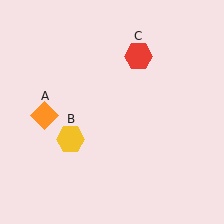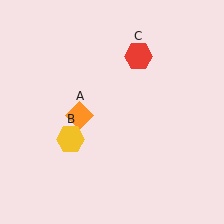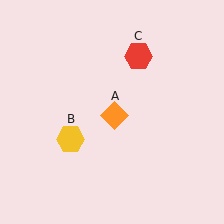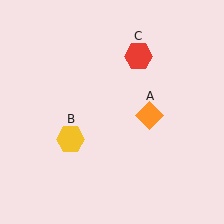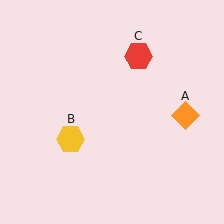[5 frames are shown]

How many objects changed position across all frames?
1 object changed position: orange diamond (object A).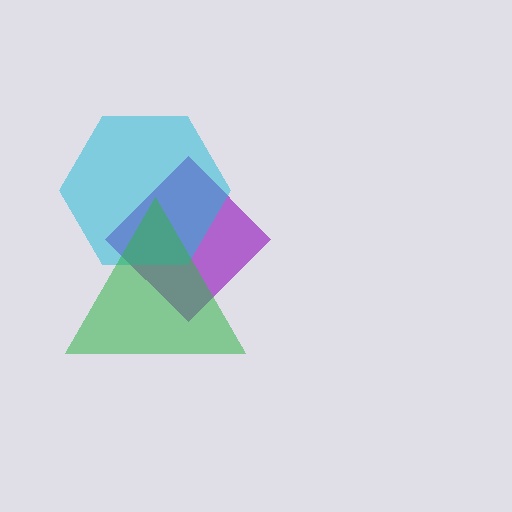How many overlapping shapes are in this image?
There are 3 overlapping shapes in the image.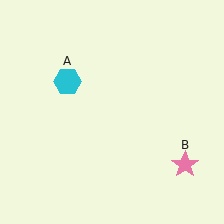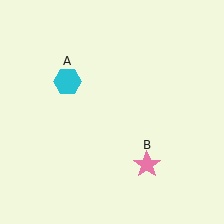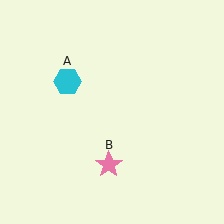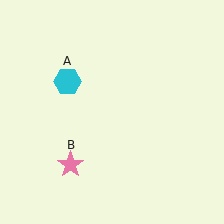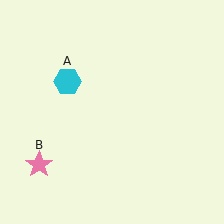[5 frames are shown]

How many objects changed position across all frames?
1 object changed position: pink star (object B).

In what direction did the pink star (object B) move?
The pink star (object B) moved left.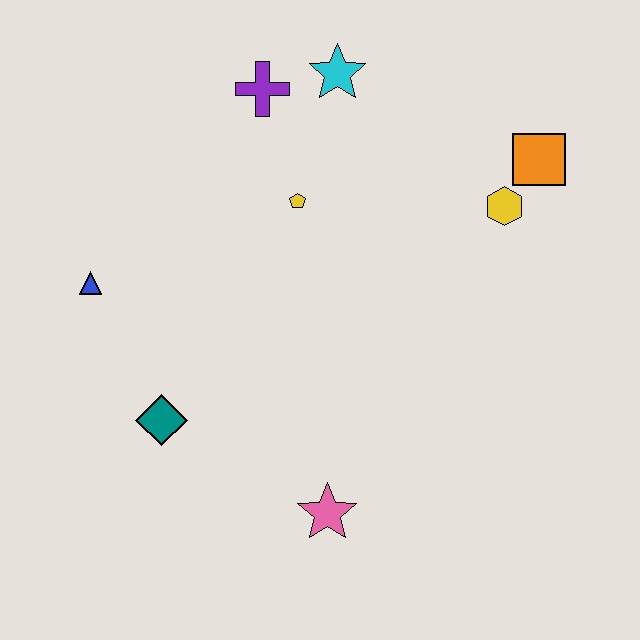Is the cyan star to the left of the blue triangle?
No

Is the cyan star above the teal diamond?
Yes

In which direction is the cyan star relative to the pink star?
The cyan star is above the pink star.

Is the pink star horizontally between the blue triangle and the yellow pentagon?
No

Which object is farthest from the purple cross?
The pink star is farthest from the purple cross.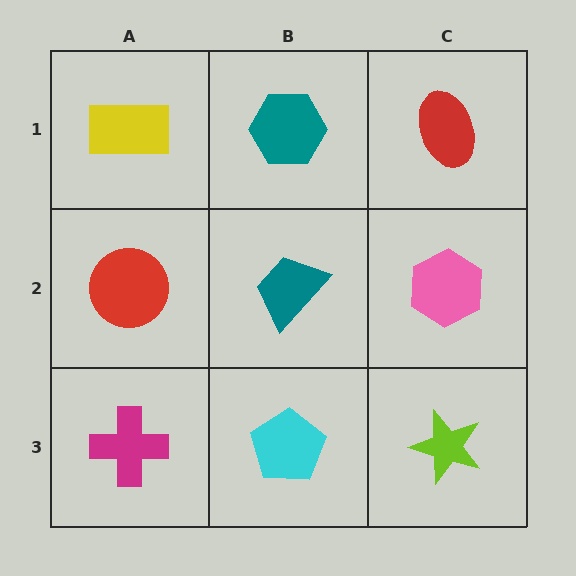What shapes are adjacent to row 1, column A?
A red circle (row 2, column A), a teal hexagon (row 1, column B).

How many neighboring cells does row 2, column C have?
3.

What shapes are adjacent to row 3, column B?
A teal trapezoid (row 2, column B), a magenta cross (row 3, column A), a lime star (row 3, column C).